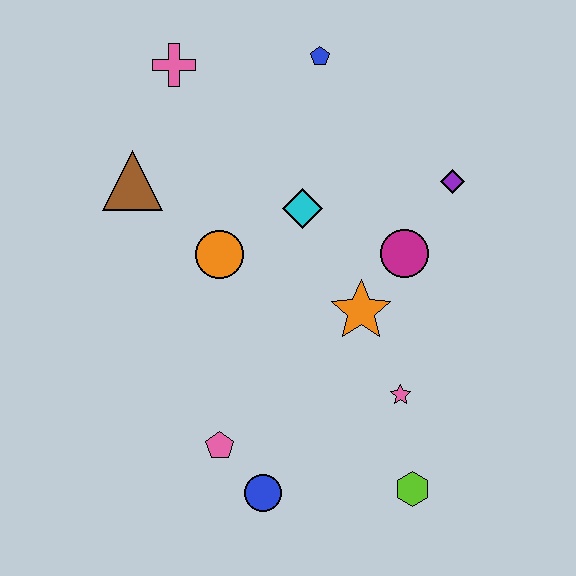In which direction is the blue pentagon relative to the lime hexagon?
The blue pentagon is above the lime hexagon.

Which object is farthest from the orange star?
The pink cross is farthest from the orange star.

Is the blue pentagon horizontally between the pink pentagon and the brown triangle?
No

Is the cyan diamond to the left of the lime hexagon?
Yes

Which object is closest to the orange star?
The magenta circle is closest to the orange star.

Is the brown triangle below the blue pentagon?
Yes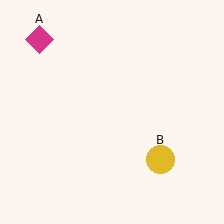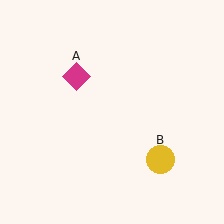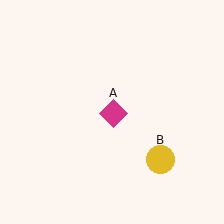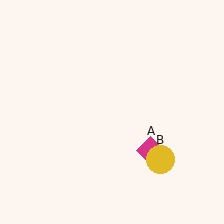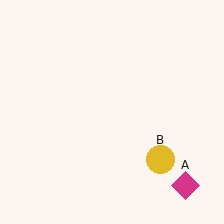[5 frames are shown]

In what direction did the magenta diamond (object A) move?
The magenta diamond (object A) moved down and to the right.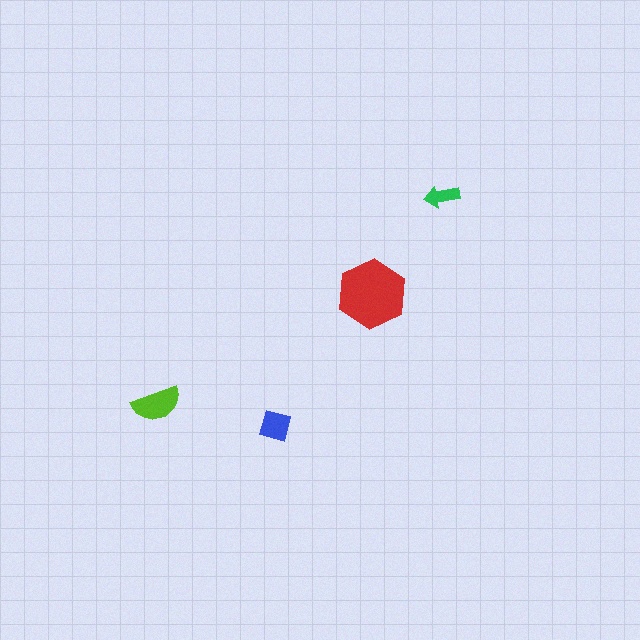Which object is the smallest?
The green arrow.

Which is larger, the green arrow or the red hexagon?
The red hexagon.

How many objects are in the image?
There are 4 objects in the image.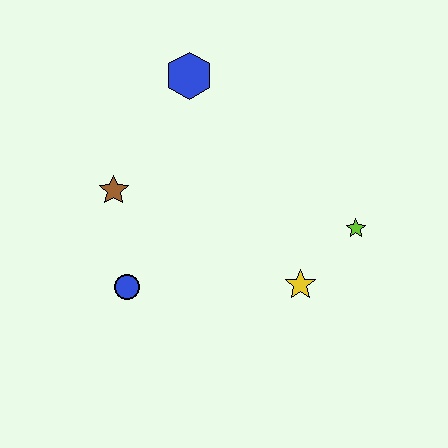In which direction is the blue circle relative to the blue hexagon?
The blue circle is below the blue hexagon.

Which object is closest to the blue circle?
The brown star is closest to the blue circle.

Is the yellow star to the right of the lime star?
No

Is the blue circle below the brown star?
Yes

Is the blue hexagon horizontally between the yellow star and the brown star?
Yes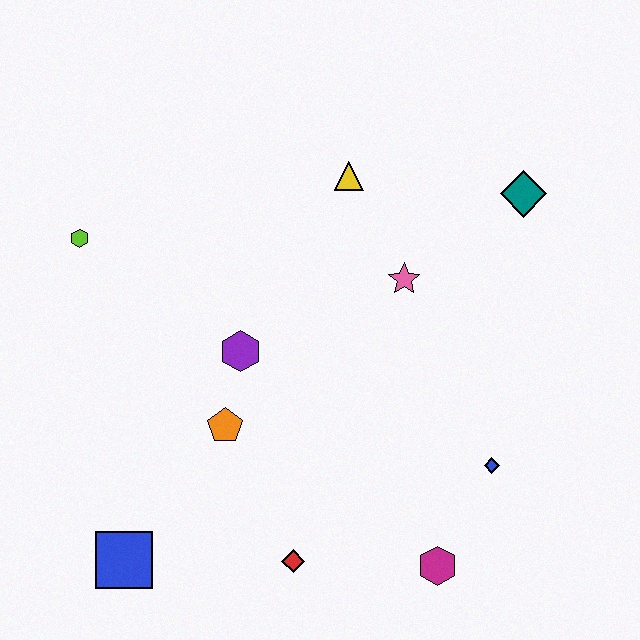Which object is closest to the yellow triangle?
The pink star is closest to the yellow triangle.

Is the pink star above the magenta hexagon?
Yes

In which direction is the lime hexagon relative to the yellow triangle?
The lime hexagon is to the left of the yellow triangle.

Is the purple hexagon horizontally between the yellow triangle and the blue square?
Yes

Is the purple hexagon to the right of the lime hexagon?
Yes